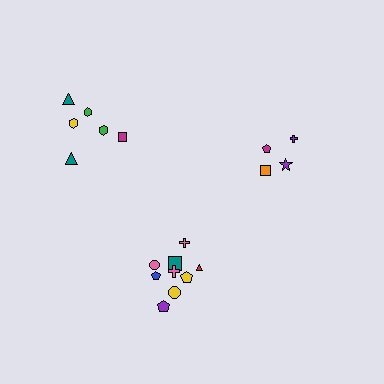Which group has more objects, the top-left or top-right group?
The top-left group.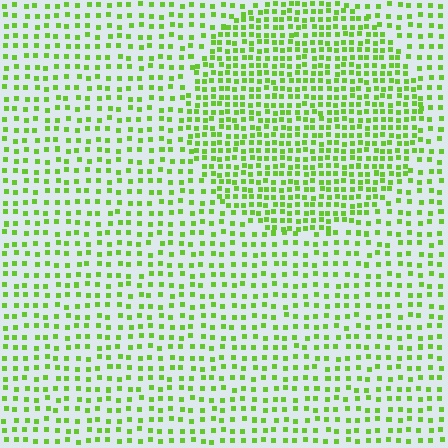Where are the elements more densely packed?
The elements are more densely packed inside the circle boundary.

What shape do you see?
I see a circle.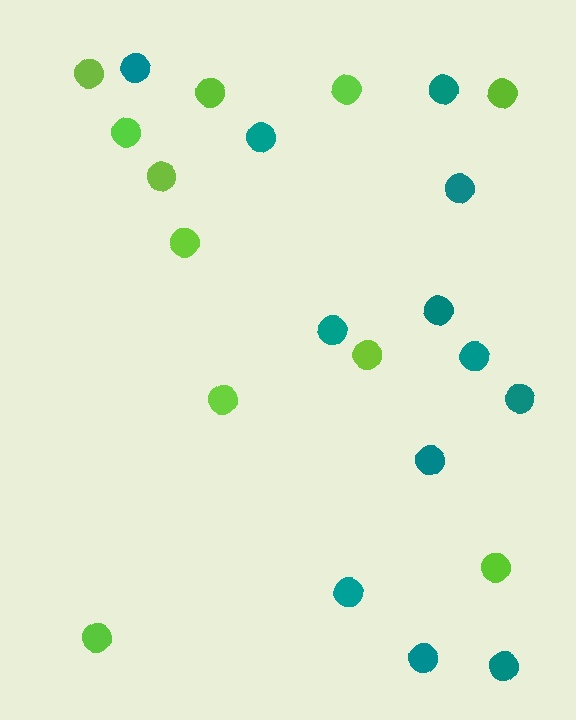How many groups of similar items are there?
There are 2 groups: one group of teal circles (12) and one group of lime circles (11).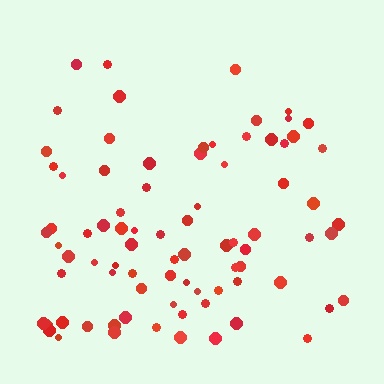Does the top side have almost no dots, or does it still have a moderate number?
Still a moderate number, just noticeably fewer than the bottom.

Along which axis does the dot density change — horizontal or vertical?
Vertical.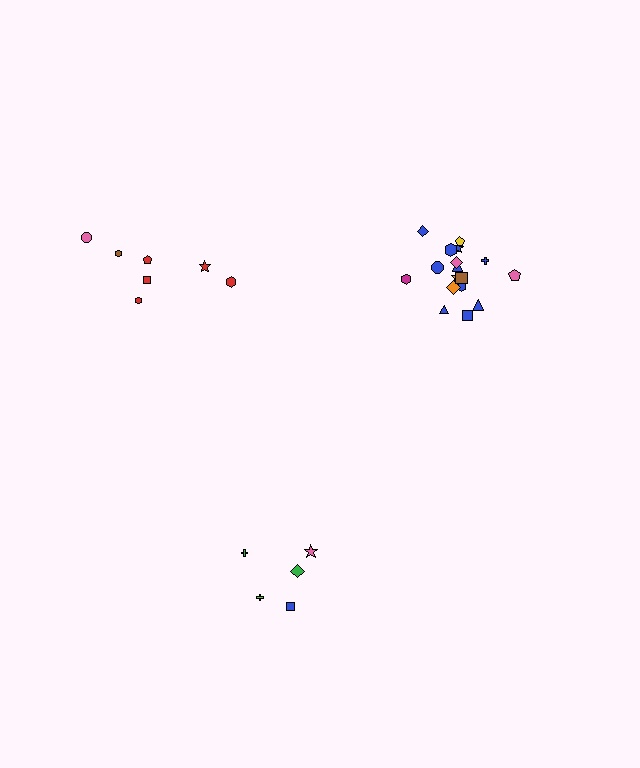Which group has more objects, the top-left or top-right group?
The top-right group.